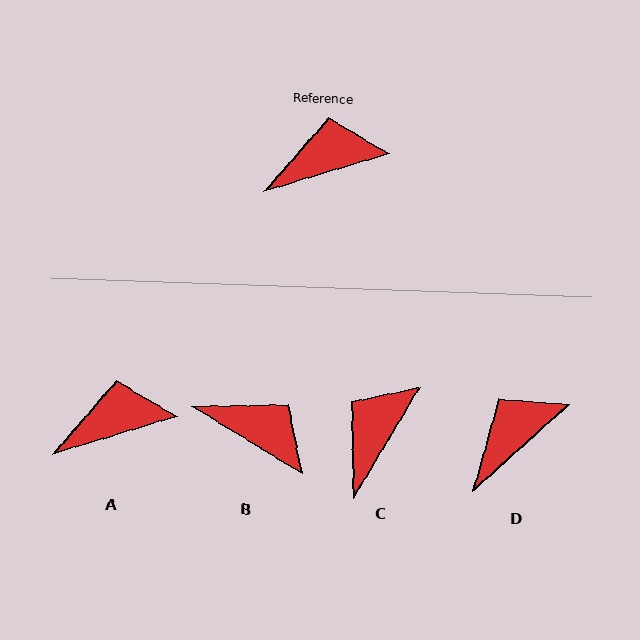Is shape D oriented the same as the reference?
No, it is off by about 25 degrees.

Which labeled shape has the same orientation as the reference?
A.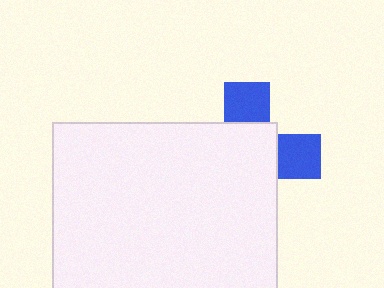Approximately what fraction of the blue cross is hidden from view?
Roughly 67% of the blue cross is hidden behind the white square.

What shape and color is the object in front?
The object in front is a white square.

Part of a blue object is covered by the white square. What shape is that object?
It is a cross.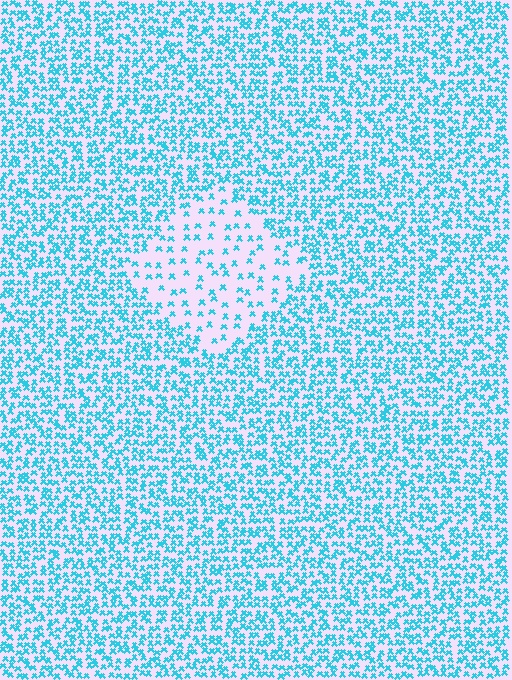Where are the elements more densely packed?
The elements are more densely packed outside the diamond boundary.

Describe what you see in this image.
The image contains small cyan elements arranged at two different densities. A diamond-shaped region is visible where the elements are less densely packed than the surrounding area.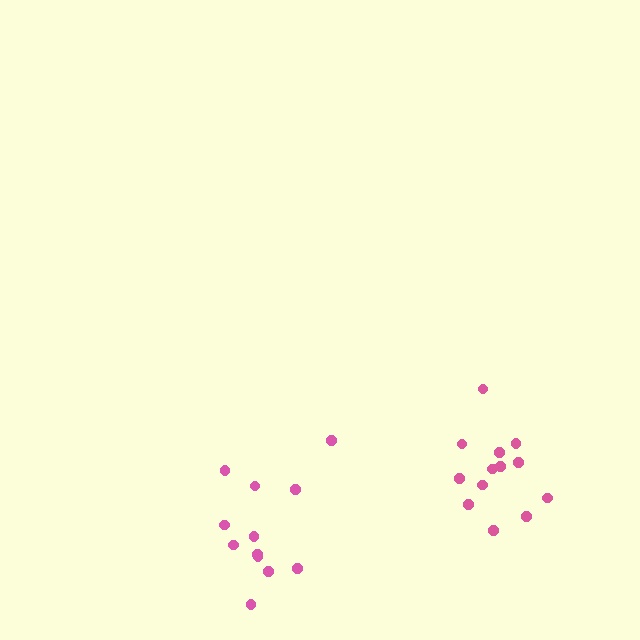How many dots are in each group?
Group 1: 12 dots, Group 2: 13 dots (25 total).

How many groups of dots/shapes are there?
There are 2 groups.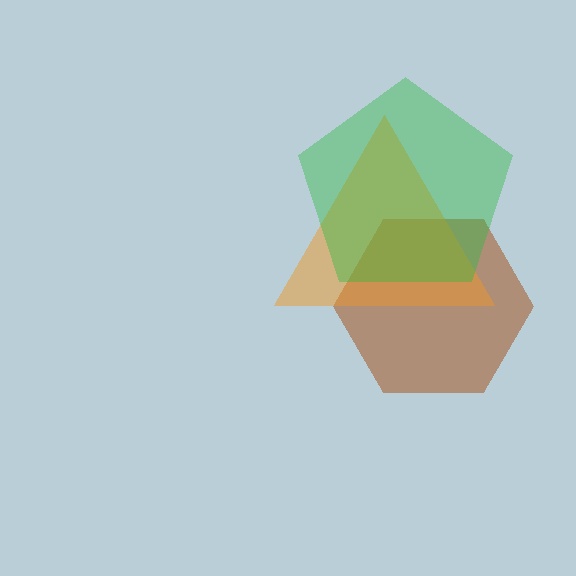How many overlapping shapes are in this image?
There are 3 overlapping shapes in the image.